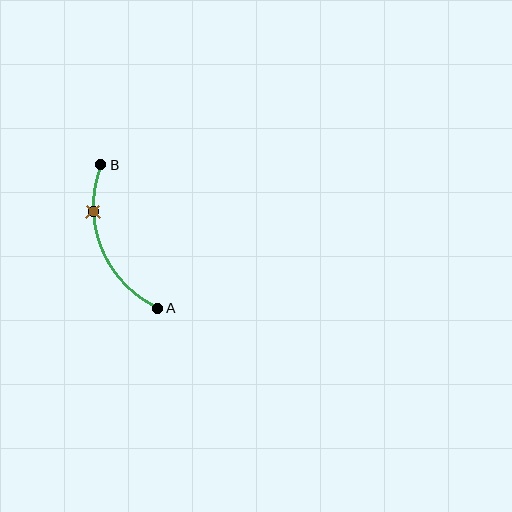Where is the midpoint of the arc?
The arc midpoint is the point on the curve farthest from the straight line joining A and B. It sits to the left of that line.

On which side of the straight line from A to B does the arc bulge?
The arc bulges to the left of the straight line connecting A and B.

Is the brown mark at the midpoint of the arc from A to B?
No. The brown mark lies on the arc but is closer to endpoint B. The arc midpoint would be at the point on the curve equidistant along the arc from both A and B.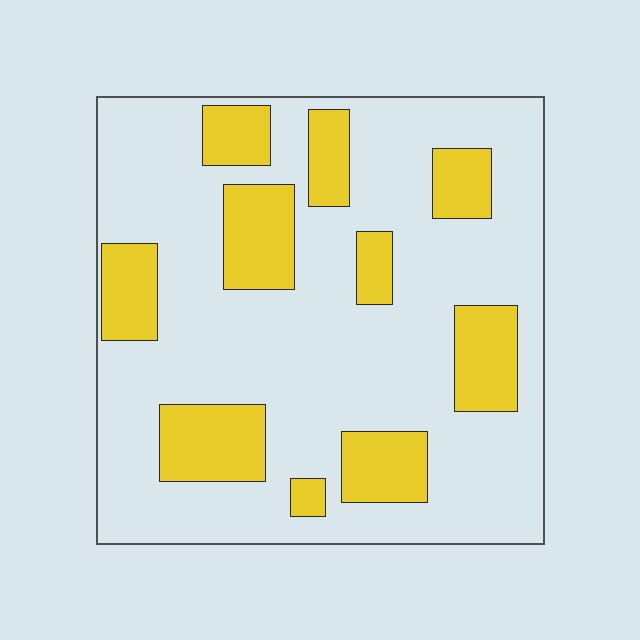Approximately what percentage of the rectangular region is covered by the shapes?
Approximately 25%.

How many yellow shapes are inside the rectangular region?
10.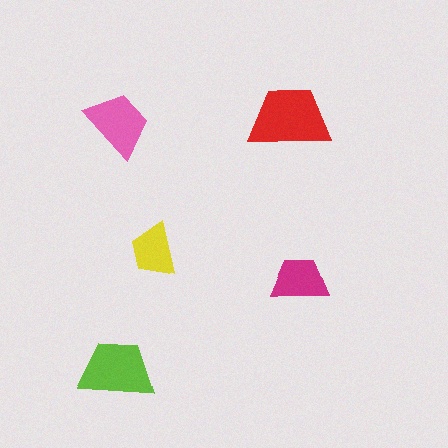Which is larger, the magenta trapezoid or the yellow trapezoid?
The magenta one.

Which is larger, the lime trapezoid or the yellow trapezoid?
The lime one.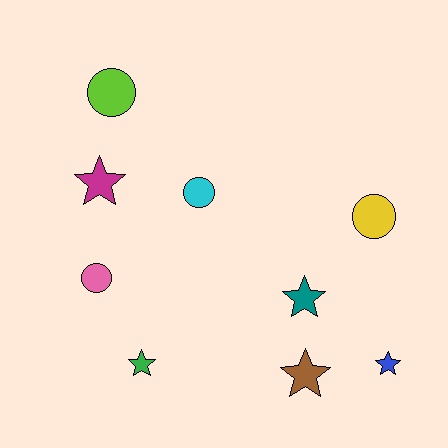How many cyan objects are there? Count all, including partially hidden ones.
There is 1 cyan object.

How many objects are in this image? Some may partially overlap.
There are 9 objects.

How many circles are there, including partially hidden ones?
There are 4 circles.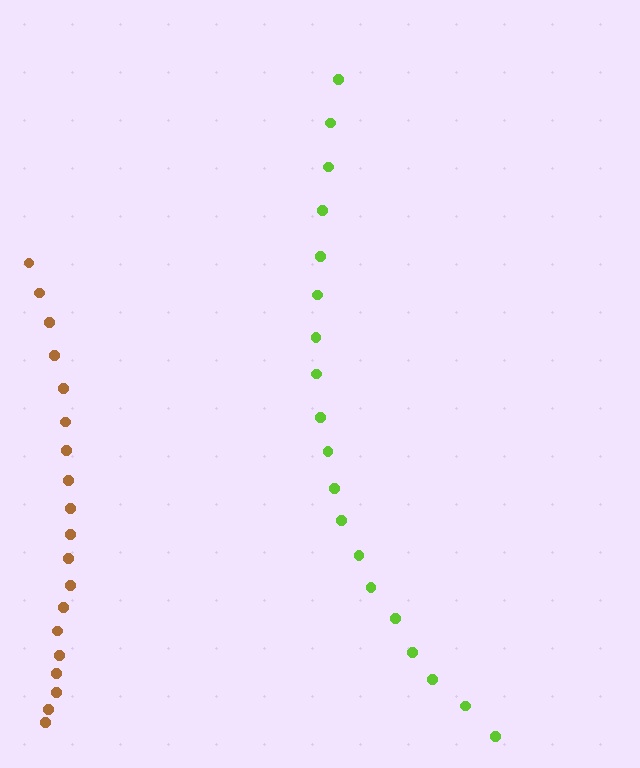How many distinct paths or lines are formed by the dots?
There are 2 distinct paths.